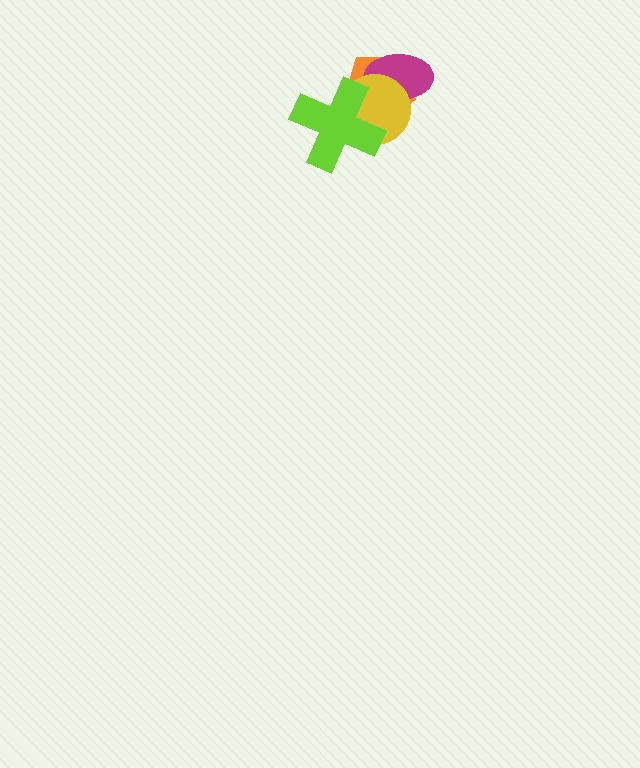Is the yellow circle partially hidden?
Yes, it is partially covered by another shape.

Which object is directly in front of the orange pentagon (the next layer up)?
The magenta ellipse is directly in front of the orange pentagon.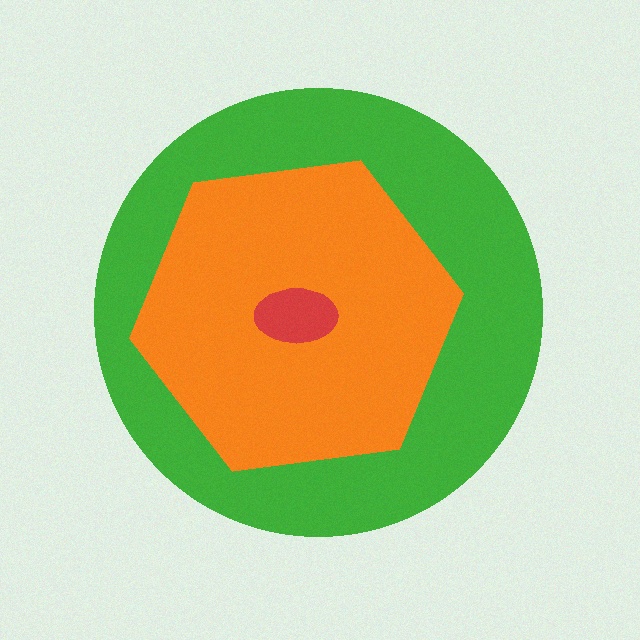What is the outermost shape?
The green circle.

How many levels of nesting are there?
3.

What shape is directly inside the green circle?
The orange hexagon.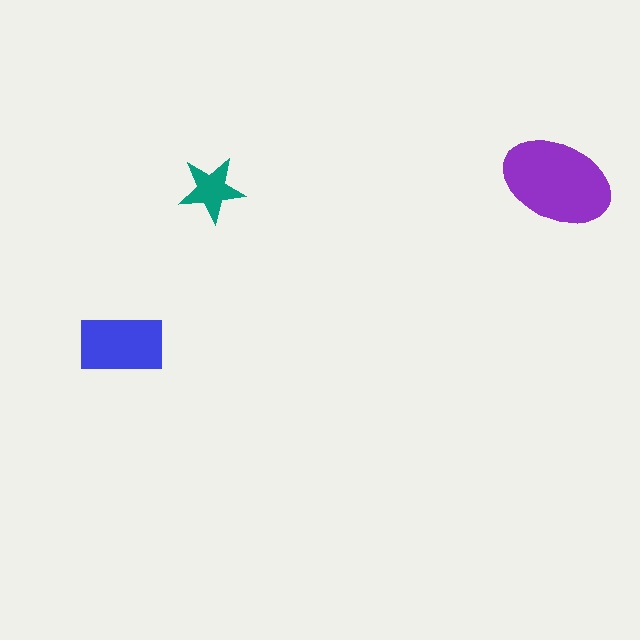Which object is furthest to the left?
The blue rectangle is leftmost.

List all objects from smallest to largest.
The teal star, the blue rectangle, the purple ellipse.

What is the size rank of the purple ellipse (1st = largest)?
1st.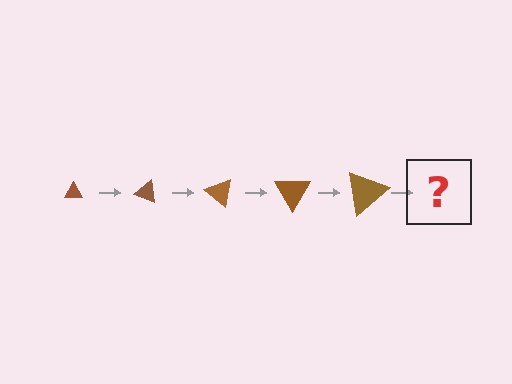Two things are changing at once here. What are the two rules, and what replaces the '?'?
The two rules are that the triangle grows larger each step and it rotates 20 degrees each step. The '?' should be a triangle, larger than the previous one and rotated 100 degrees from the start.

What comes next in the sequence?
The next element should be a triangle, larger than the previous one and rotated 100 degrees from the start.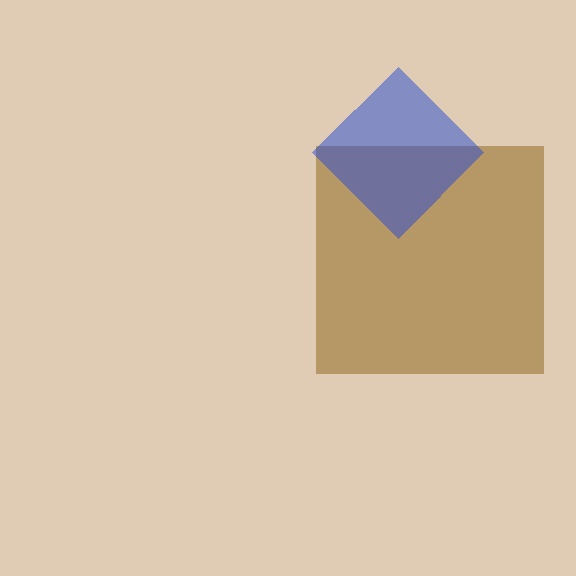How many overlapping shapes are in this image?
There are 2 overlapping shapes in the image.